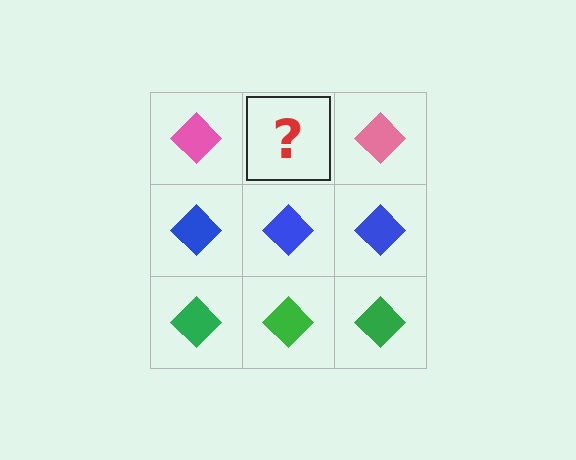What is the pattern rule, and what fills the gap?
The rule is that each row has a consistent color. The gap should be filled with a pink diamond.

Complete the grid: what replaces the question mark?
The question mark should be replaced with a pink diamond.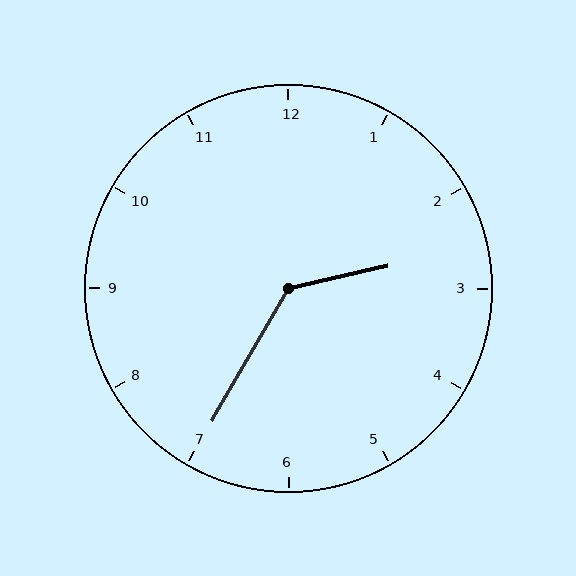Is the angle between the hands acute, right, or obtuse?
It is obtuse.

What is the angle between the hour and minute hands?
Approximately 132 degrees.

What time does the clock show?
2:35.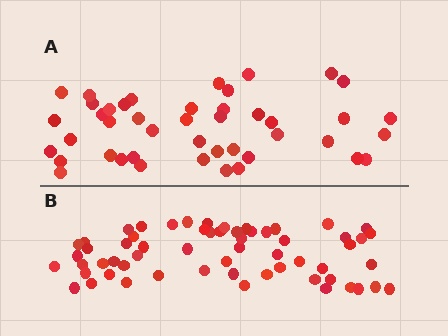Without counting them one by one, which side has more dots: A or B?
Region B (the bottom region) has more dots.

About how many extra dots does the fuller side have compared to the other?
Region B has approximately 15 more dots than region A.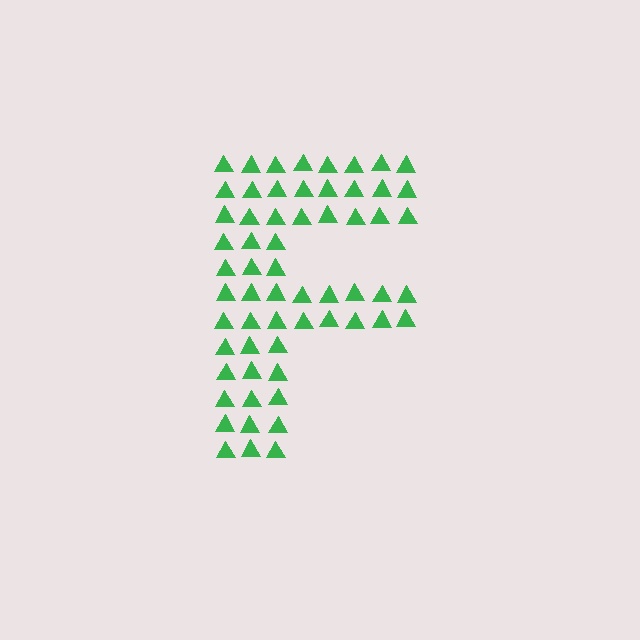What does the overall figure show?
The overall figure shows the letter F.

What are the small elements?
The small elements are triangles.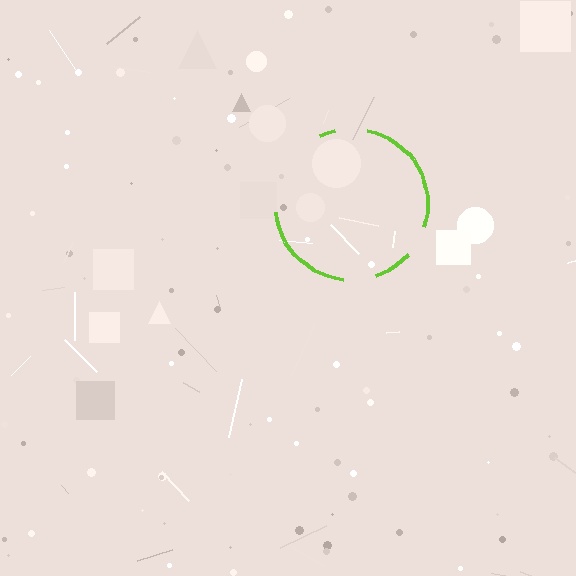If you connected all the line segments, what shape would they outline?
They would outline a circle.